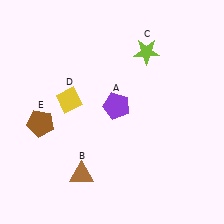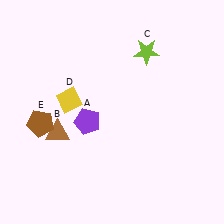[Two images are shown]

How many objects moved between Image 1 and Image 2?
2 objects moved between the two images.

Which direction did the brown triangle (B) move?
The brown triangle (B) moved up.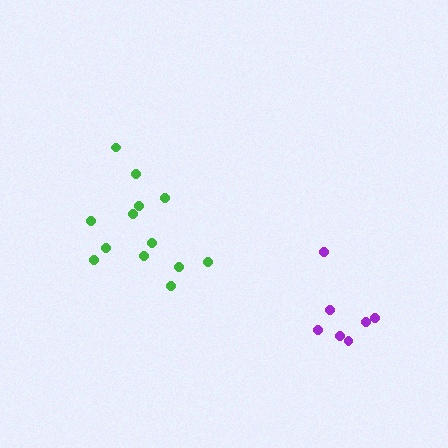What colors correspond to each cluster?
The clusters are colored: green, purple.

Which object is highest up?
The green cluster is topmost.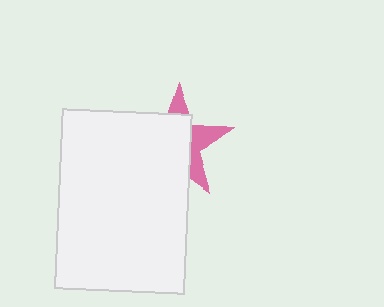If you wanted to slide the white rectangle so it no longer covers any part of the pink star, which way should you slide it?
Slide it toward the lower-left — that is the most direct way to separate the two shapes.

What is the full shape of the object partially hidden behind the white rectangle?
The partially hidden object is a pink star.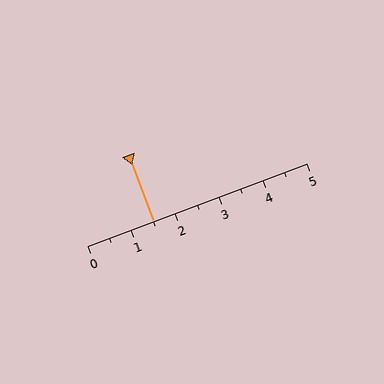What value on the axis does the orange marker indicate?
The marker indicates approximately 1.5.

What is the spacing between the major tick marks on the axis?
The major ticks are spaced 1 apart.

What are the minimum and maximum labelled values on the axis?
The axis runs from 0 to 5.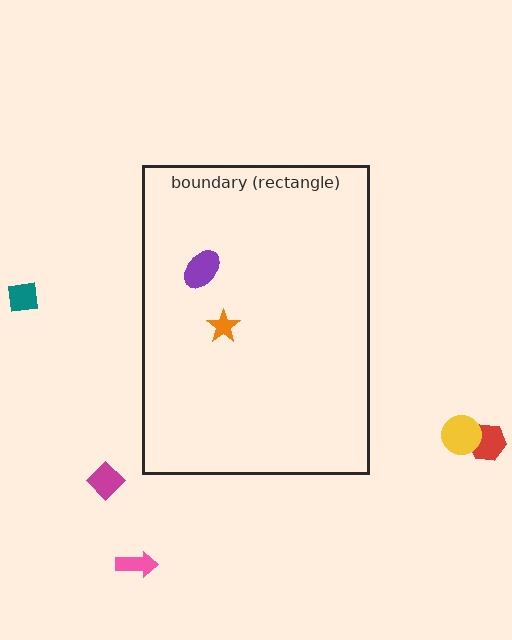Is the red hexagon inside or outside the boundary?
Outside.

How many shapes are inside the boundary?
2 inside, 5 outside.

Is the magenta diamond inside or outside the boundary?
Outside.